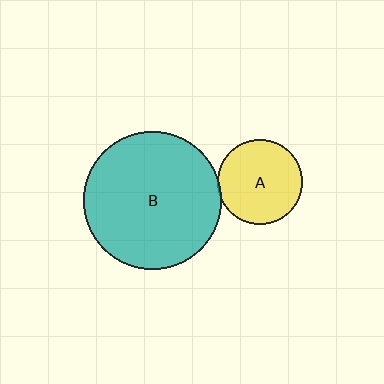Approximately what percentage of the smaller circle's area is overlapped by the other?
Approximately 5%.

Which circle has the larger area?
Circle B (teal).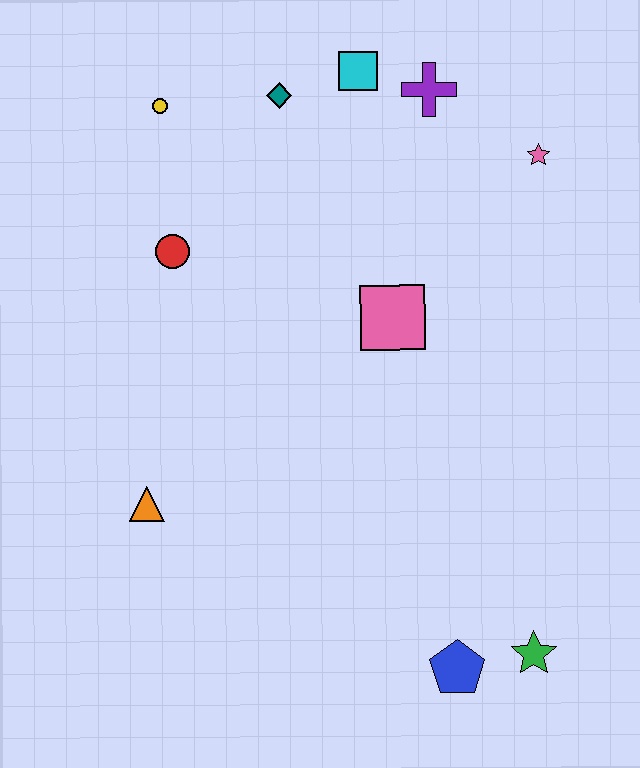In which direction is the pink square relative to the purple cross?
The pink square is below the purple cross.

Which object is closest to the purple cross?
The cyan square is closest to the purple cross.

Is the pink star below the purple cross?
Yes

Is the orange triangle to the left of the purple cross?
Yes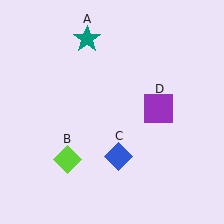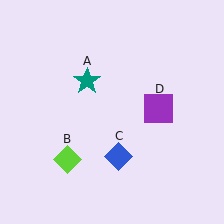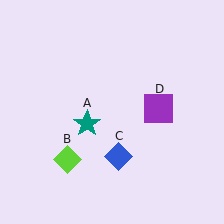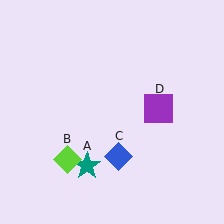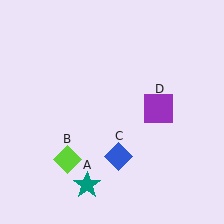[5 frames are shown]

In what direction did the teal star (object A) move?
The teal star (object A) moved down.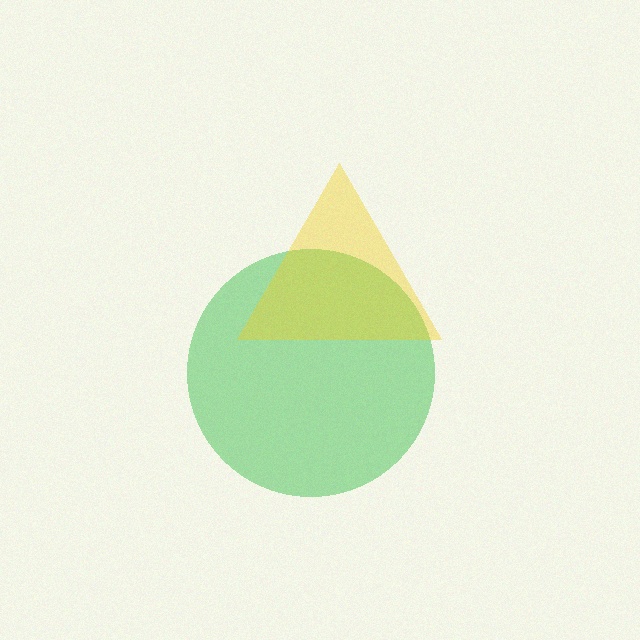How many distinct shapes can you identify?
There are 2 distinct shapes: a green circle, a yellow triangle.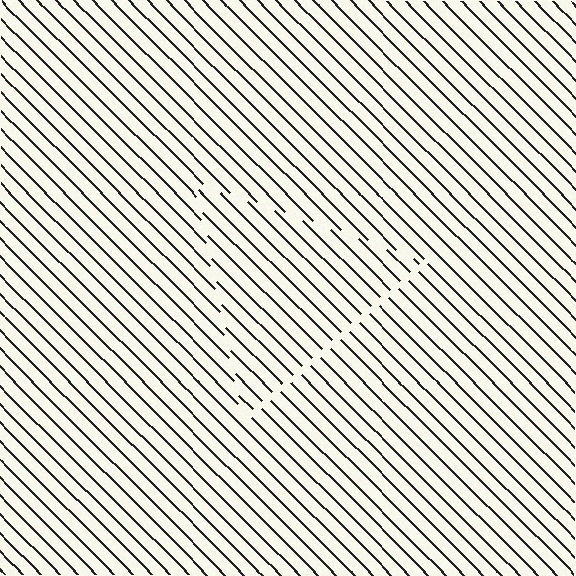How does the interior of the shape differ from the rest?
The interior of the shape contains the same grating, shifted by half a period — the contour is defined by the phase discontinuity where line-ends from the inner and outer gratings abut.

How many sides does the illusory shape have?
3 sides — the line-ends trace a triangle.